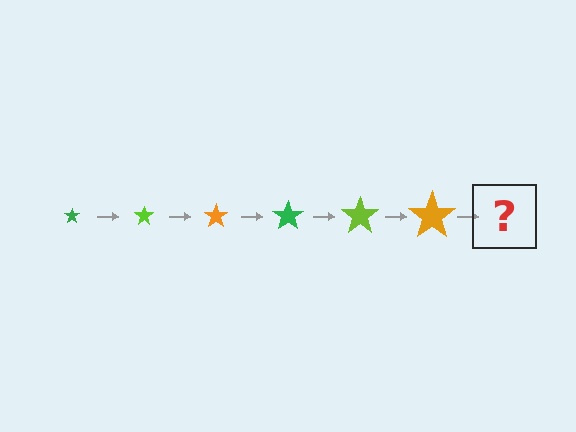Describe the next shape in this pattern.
It should be a green star, larger than the previous one.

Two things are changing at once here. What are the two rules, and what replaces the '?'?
The two rules are that the star grows larger each step and the color cycles through green, lime, and orange. The '?' should be a green star, larger than the previous one.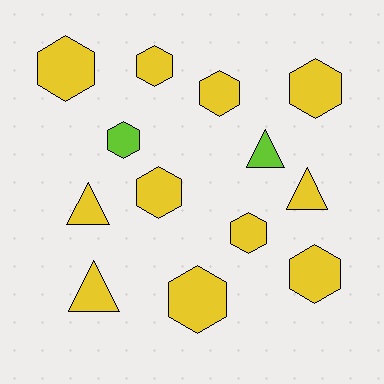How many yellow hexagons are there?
There are 8 yellow hexagons.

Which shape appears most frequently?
Hexagon, with 9 objects.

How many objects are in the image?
There are 13 objects.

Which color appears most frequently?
Yellow, with 11 objects.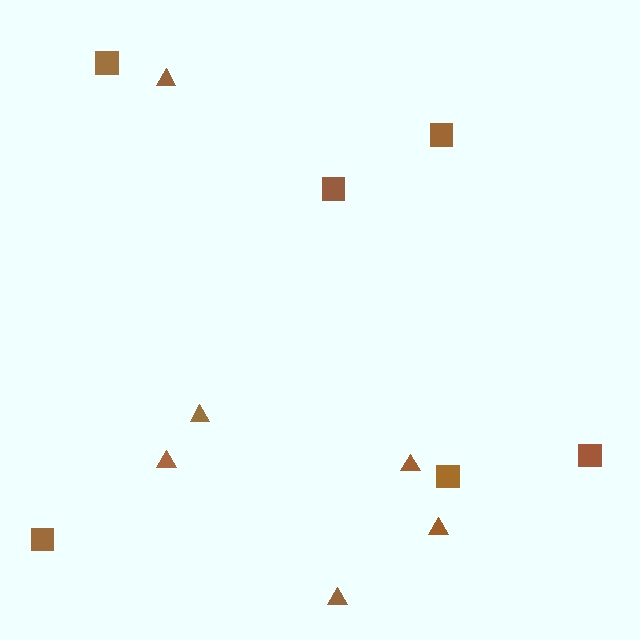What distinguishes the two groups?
There are 2 groups: one group of triangles (6) and one group of squares (6).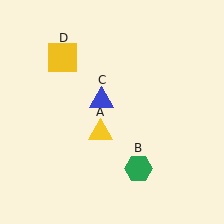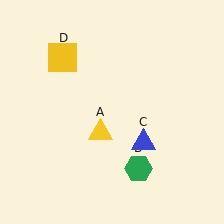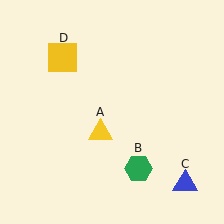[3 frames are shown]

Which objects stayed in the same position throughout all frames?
Yellow triangle (object A) and green hexagon (object B) and yellow square (object D) remained stationary.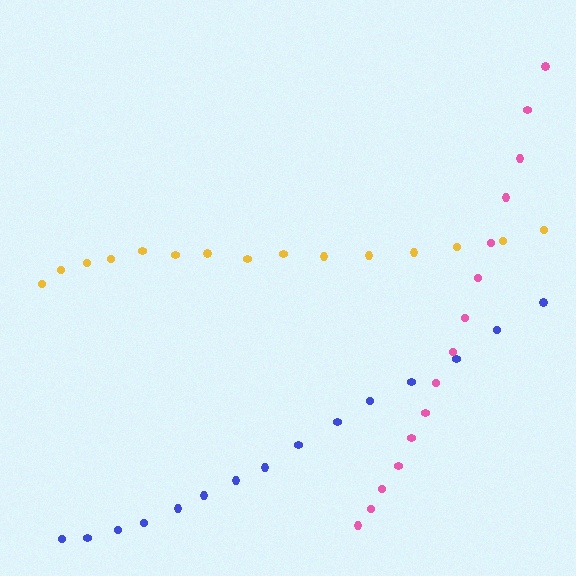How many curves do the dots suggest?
There are 3 distinct paths.